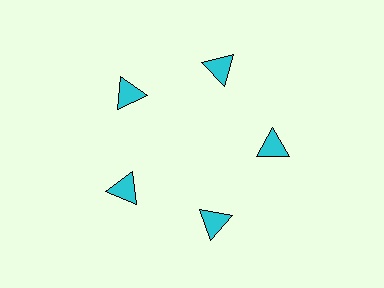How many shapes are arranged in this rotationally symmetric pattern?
There are 5 shapes, arranged in 5 groups of 1.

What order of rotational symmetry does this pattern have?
This pattern has 5-fold rotational symmetry.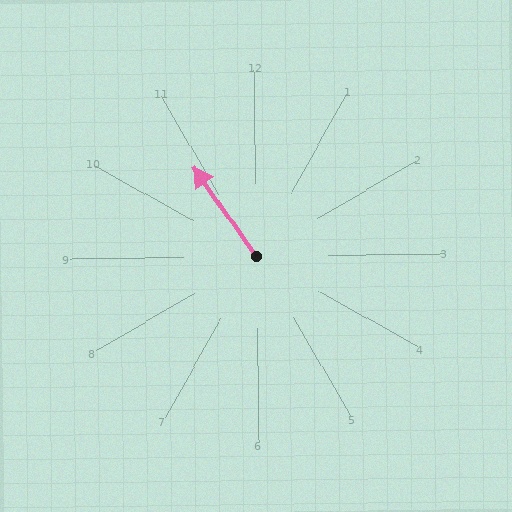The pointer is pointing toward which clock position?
Roughly 11 o'clock.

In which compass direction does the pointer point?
Northwest.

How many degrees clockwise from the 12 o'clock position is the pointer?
Approximately 326 degrees.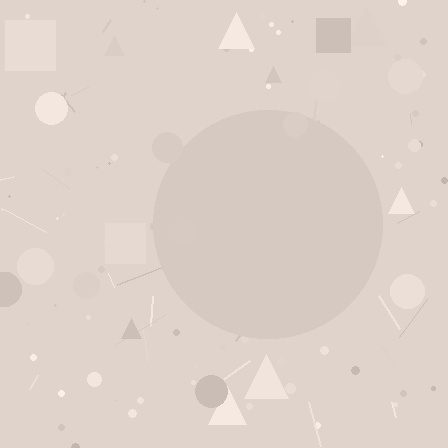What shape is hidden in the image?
A circle is hidden in the image.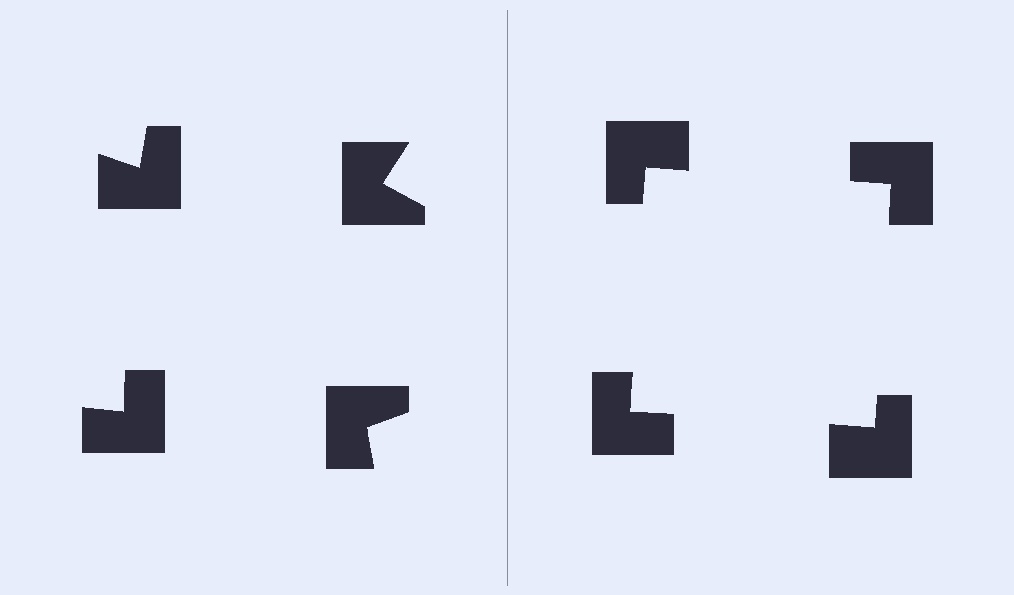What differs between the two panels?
The notched squares are positioned identically on both sides; only the wedge orientations differ. On the right they align to a square; on the left they are misaligned.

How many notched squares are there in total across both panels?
8 — 4 on each side.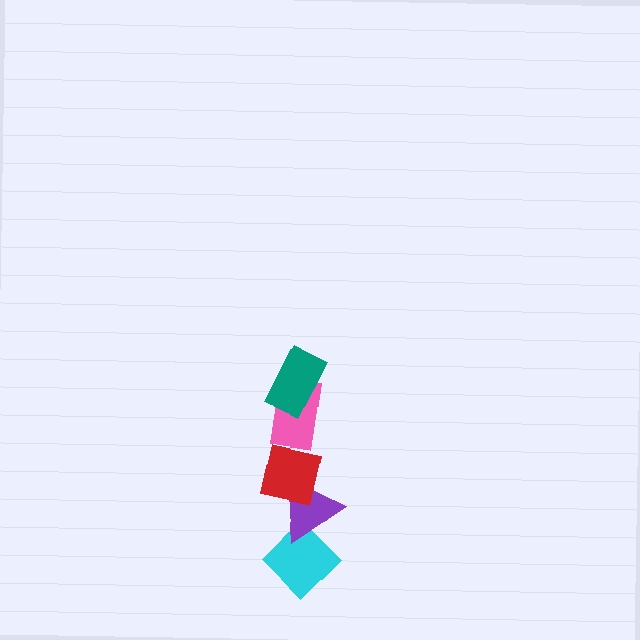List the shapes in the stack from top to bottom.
From top to bottom: the teal rectangle, the pink rectangle, the red square, the purple triangle, the cyan diamond.